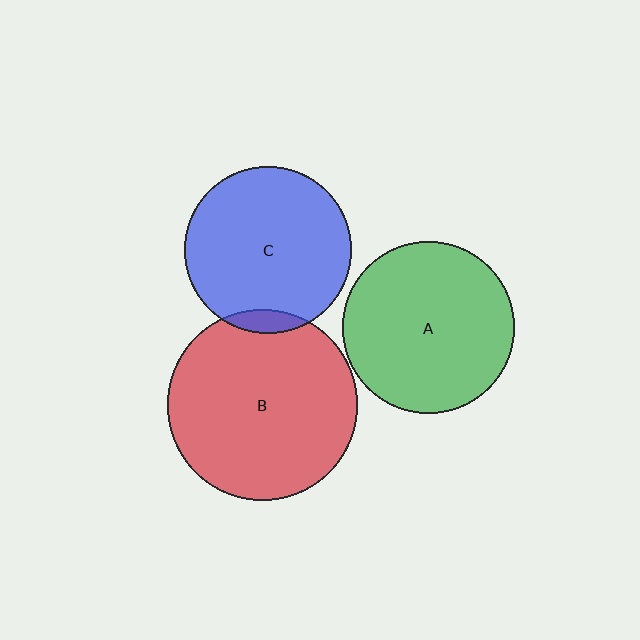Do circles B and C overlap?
Yes.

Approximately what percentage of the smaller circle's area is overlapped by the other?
Approximately 5%.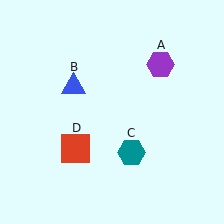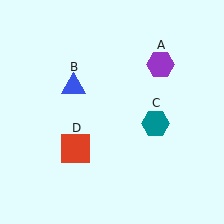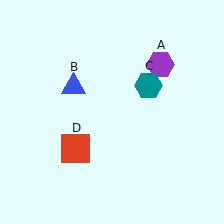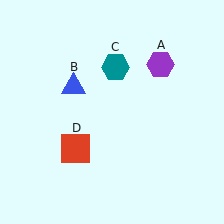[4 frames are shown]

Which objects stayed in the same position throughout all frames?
Purple hexagon (object A) and blue triangle (object B) and red square (object D) remained stationary.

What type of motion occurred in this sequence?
The teal hexagon (object C) rotated counterclockwise around the center of the scene.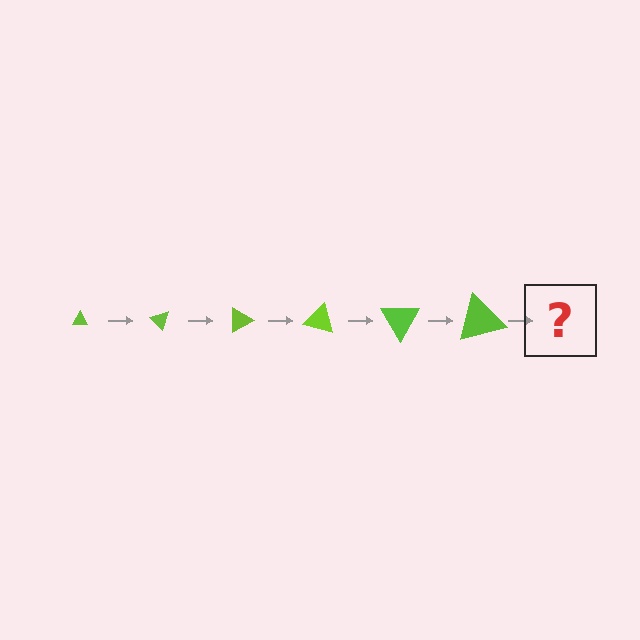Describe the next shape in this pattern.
It should be a triangle, larger than the previous one and rotated 270 degrees from the start.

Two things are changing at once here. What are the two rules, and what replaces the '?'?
The two rules are that the triangle grows larger each step and it rotates 45 degrees each step. The '?' should be a triangle, larger than the previous one and rotated 270 degrees from the start.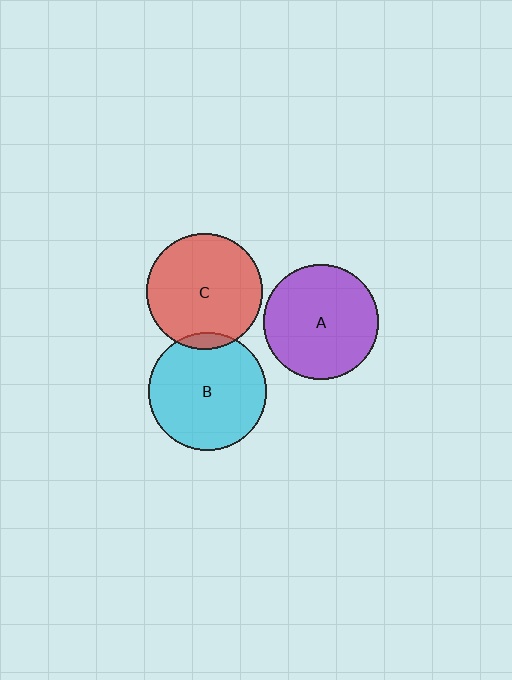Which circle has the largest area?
Circle B (cyan).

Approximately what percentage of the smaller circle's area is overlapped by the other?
Approximately 5%.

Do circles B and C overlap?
Yes.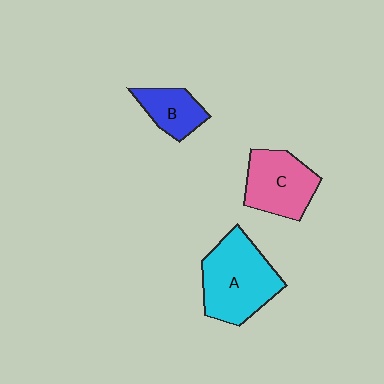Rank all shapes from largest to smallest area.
From largest to smallest: A (cyan), C (pink), B (blue).